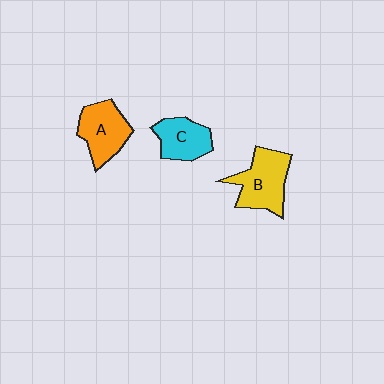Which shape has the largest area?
Shape B (yellow).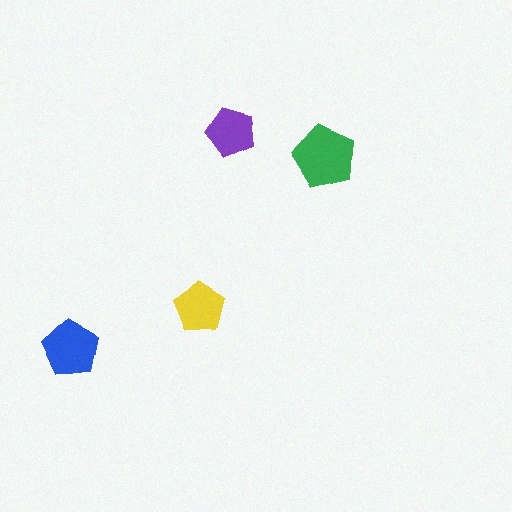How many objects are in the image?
There are 4 objects in the image.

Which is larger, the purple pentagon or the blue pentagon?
The blue one.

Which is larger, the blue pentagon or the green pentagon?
The green one.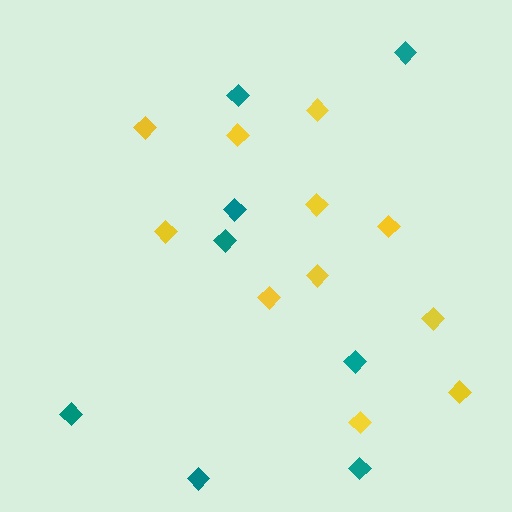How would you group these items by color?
There are 2 groups: one group of teal diamonds (8) and one group of yellow diamonds (11).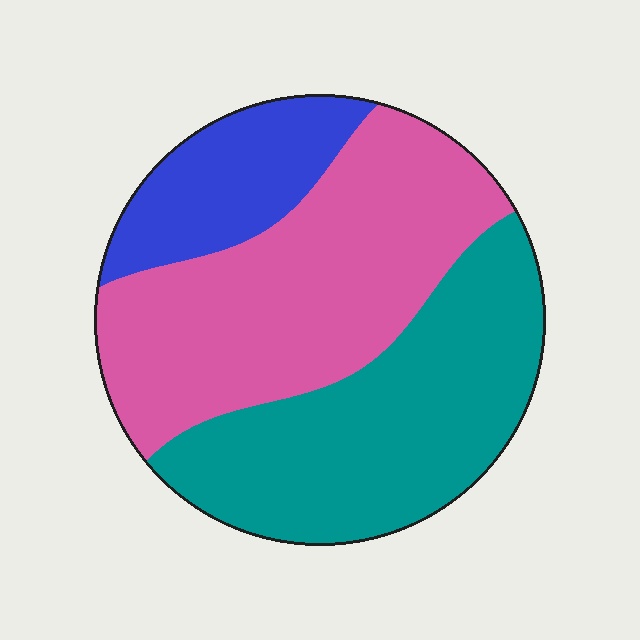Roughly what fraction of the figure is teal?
Teal takes up between a quarter and a half of the figure.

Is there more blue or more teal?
Teal.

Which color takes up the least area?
Blue, at roughly 15%.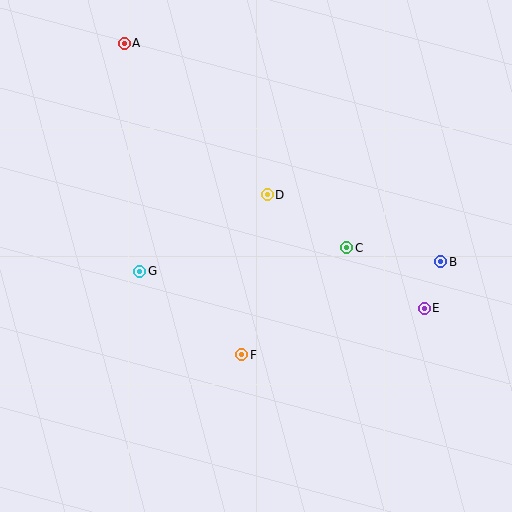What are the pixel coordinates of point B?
Point B is at (441, 262).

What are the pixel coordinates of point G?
Point G is at (140, 271).